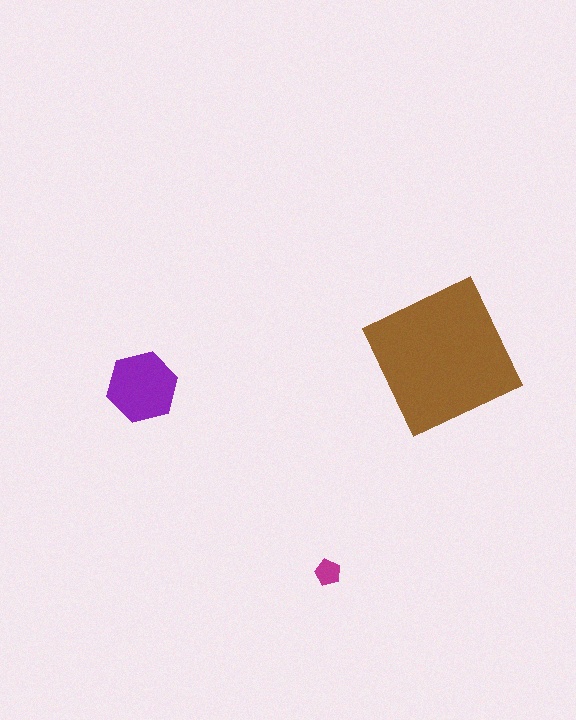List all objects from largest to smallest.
The brown square, the purple hexagon, the magenta pentagon.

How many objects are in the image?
There are 3 objects in the image.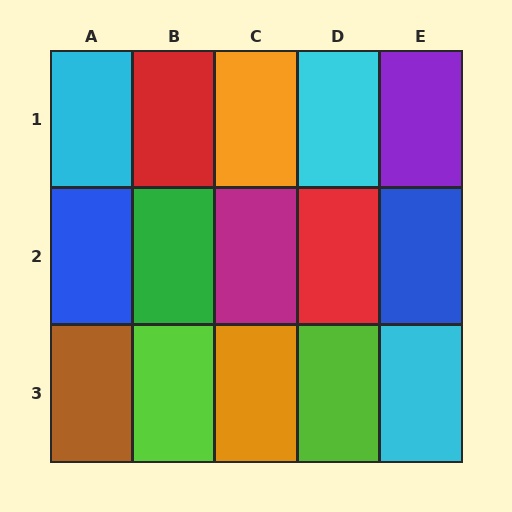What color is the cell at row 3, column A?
Brown.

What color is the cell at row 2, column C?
Magenta.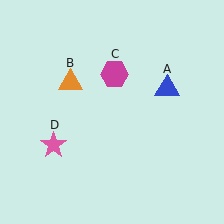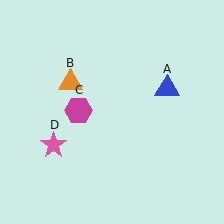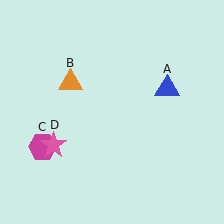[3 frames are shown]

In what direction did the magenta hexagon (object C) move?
The magenta hexagon (object C) moved down and to the left.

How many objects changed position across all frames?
1 object changed position: magenta hexagon (object C).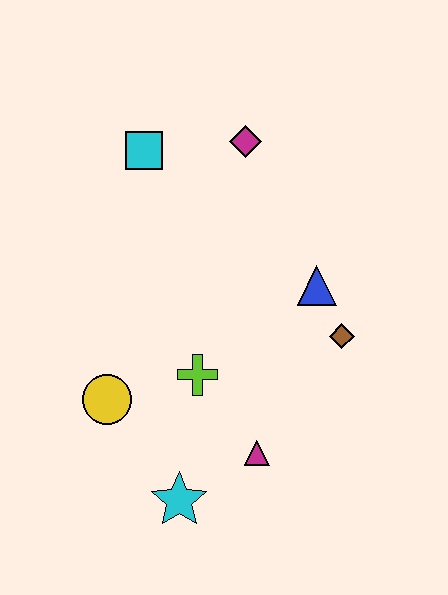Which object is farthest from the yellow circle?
The magenta diamond is farthest from the yellow circle.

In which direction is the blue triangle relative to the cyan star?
The blue triangle is above the cyan star.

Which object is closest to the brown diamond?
The blue triangle is closest to the brown diamond.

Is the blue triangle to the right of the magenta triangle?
Yes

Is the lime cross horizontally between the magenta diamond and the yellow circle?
Yes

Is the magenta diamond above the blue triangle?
Yes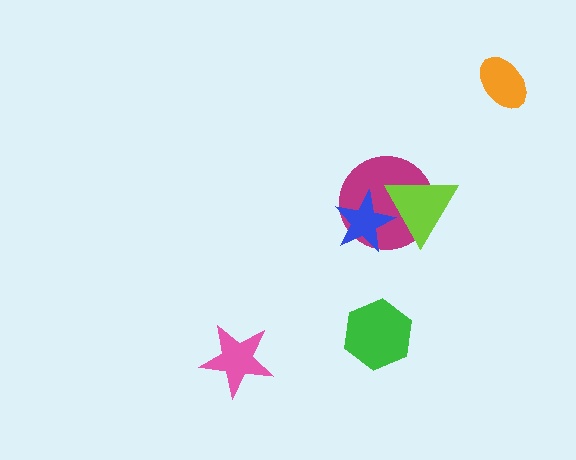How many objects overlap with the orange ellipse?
0 objects overlap with the orange ellipse.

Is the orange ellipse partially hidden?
No, no other shape covers it.